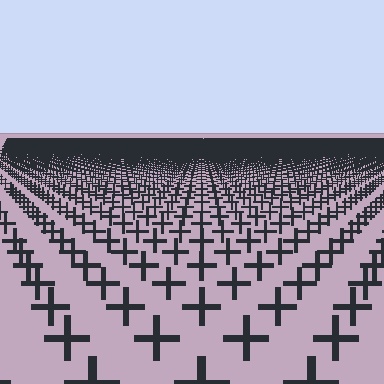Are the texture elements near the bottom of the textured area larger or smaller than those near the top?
Larger. Near the bottom, elements are closer to the viewer and appear at a bigger on-screen size.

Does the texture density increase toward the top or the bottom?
Density increases toward the top.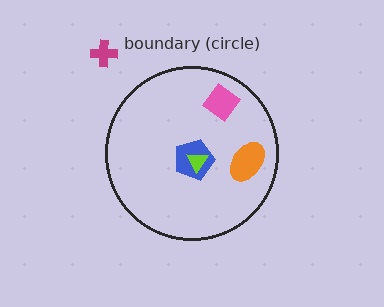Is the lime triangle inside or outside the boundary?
Inside.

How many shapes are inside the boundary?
4 inside, 1 outside.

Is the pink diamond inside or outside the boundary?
Inside.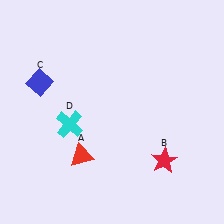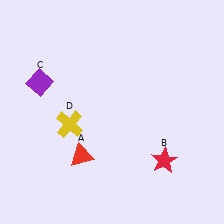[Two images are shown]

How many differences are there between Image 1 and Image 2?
There are 2 differences between the two images.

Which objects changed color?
C changed from blue to purple. D changed from cyan to yellow.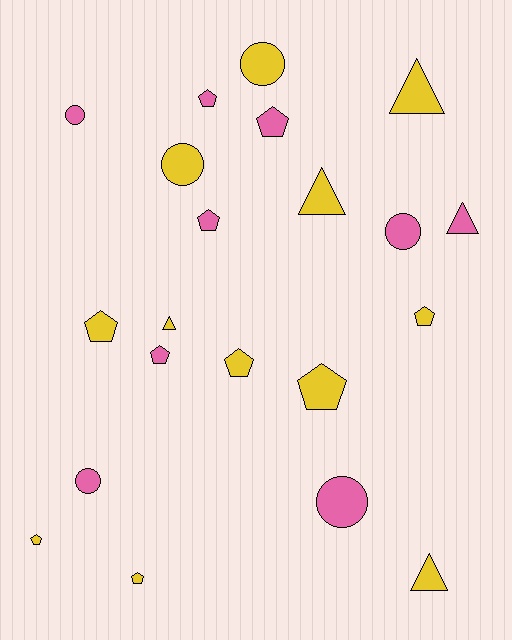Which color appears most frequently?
Yellow, with 12 objects.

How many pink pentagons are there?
There are 4 pink pentagons.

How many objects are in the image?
There are 21 objects.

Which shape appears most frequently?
Pentagon, with 10 objects.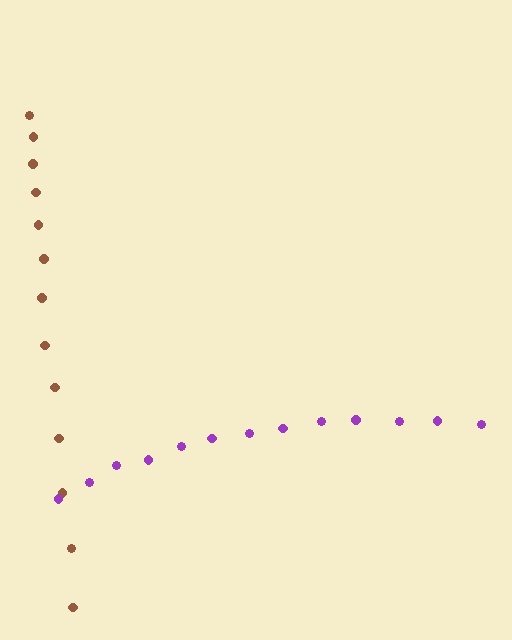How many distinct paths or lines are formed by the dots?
There are 2 distinct paths.